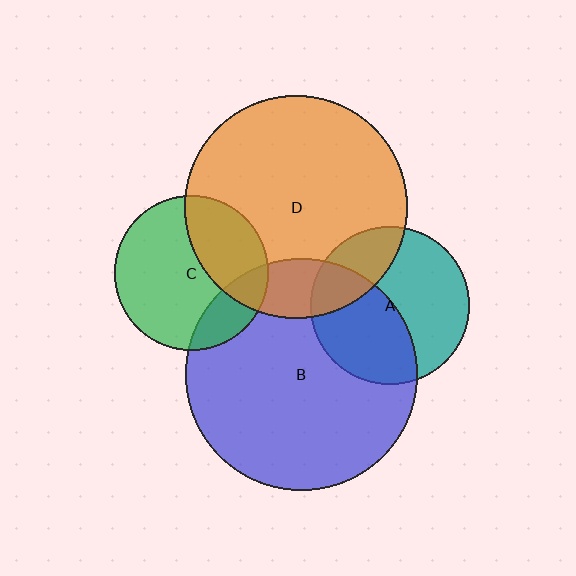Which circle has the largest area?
Circle B (blue).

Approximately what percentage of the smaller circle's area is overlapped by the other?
Approximately 15%.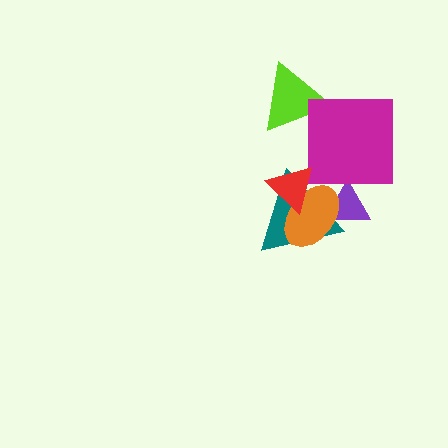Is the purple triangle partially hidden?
Yes, it is partially covered by another shape.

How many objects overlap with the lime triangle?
1 object overlaps with the lime triangle.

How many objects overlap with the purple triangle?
2 objects overlap with the purple triangle.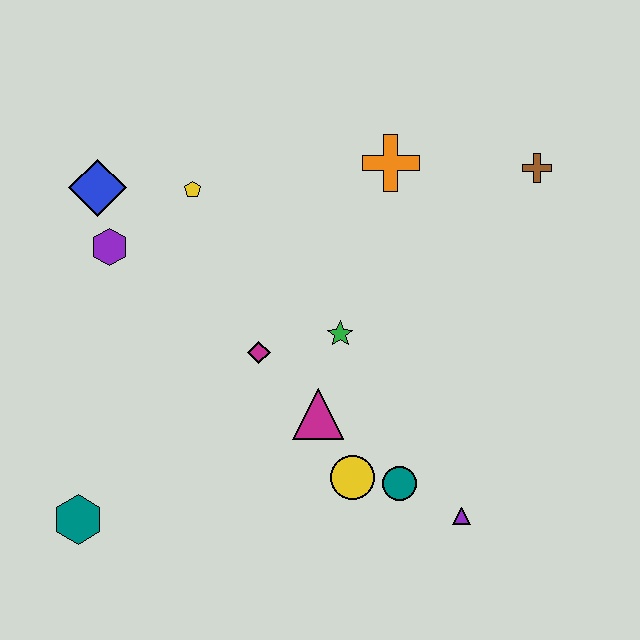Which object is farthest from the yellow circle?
The blue diamond is farthest from the yellow circle.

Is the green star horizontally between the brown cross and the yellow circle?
No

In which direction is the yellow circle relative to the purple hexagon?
The yellow circle is to the right of the purple hexagon.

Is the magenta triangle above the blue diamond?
No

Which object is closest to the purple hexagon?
The blue diamond is closest to the purple hexagon.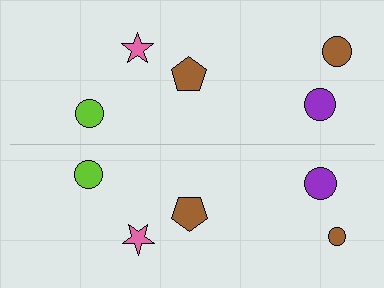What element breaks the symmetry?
The brown circle on the bottom side has a different size than its mirror counterpart.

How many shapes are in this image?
There are 10 shapes in this image.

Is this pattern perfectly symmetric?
No, the pattern is not perfectly symmetric. The brown circle on the bottom side has a different size than its mirror counterpart.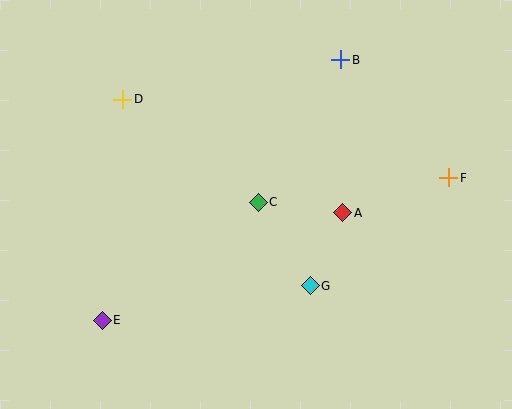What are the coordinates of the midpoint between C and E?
The midpoint between C and E is at (180, 261).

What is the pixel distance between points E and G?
The distance between E and G is 211 pixels.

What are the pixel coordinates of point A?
Point A is at (343, 213).